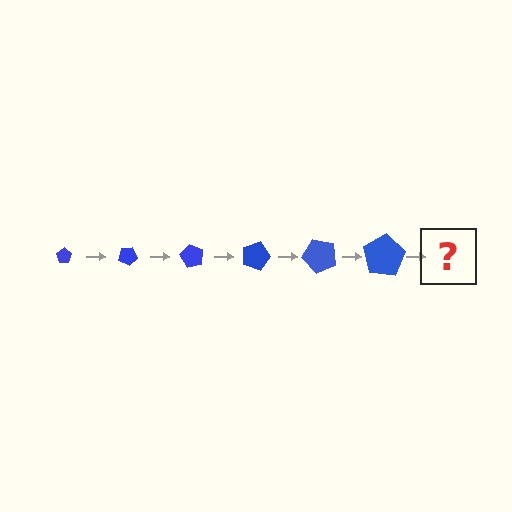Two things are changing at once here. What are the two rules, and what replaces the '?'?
The two rules are that the pentagon grows larger each step and it rotates 30 degrees each step. The '?' should be a pentagon, larger than the previous one and rotated 180 degrees from the start.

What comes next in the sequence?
The next element should be a pentagon, larger than the previous one and rotated 180 degrees from the start.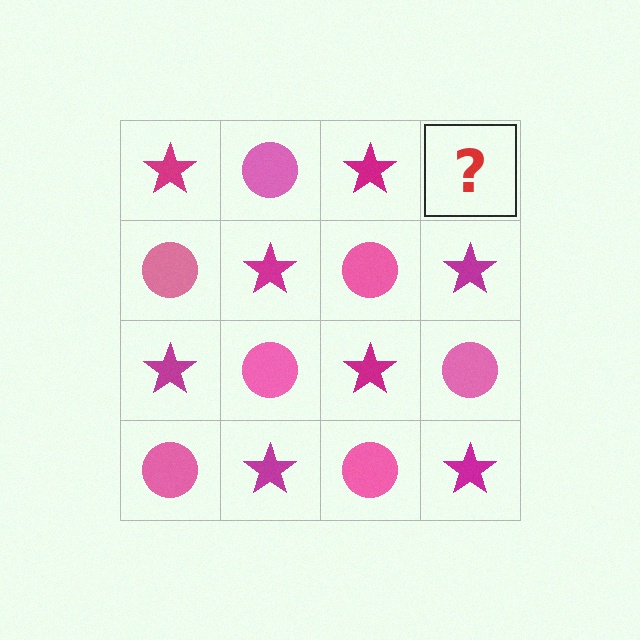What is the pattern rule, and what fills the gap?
The rule is that it alternates magenta star and pink circle in a checkerboard pattern. The gap should be filled with a pink circle.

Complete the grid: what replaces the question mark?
The question mark should be replaced with a pink circle.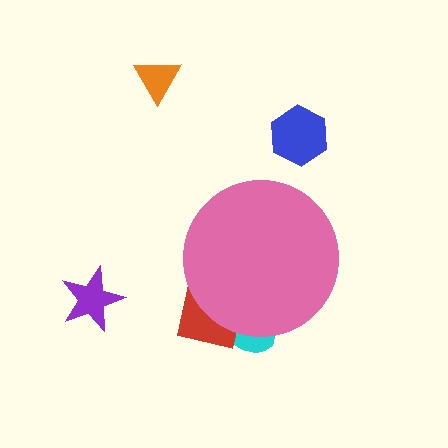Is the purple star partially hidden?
No, the purple star is fully visible.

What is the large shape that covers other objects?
A pink circle.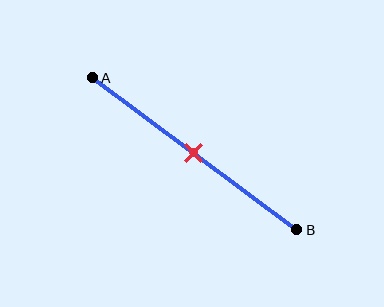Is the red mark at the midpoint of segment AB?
Yes, the mark is approximately at the midpoint.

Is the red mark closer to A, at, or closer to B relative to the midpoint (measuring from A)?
The red mark is approximately at the midpoint of segment AB.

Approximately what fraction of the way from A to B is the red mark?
The red mark is approximately 50% of the way from A to B.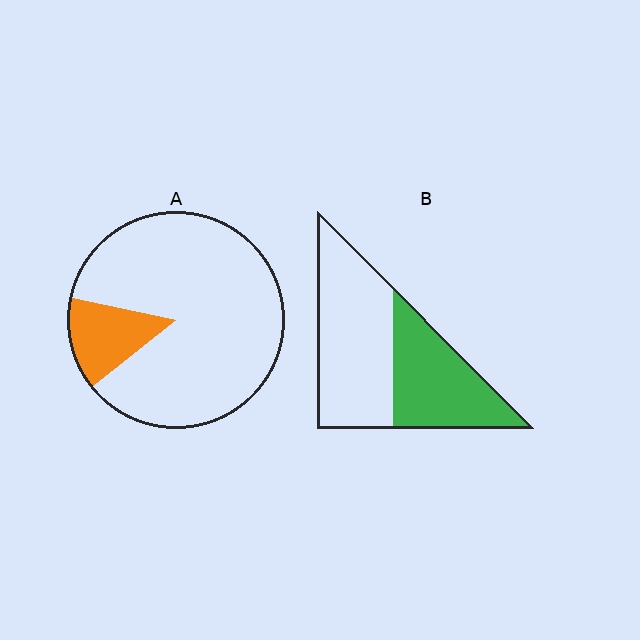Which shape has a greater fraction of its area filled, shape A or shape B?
Shape B.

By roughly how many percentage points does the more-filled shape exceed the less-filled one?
By roughly 30 percentage points (B over A).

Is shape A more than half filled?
No.